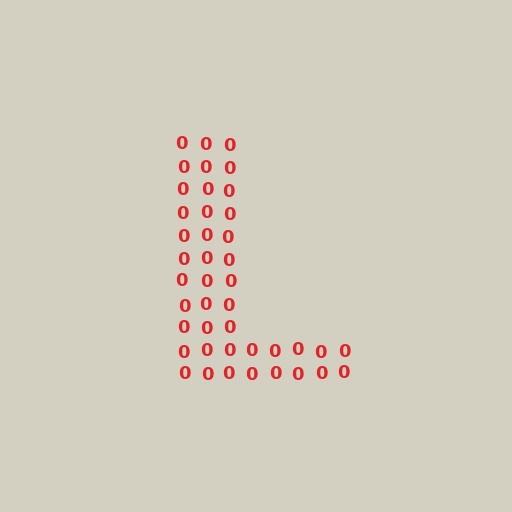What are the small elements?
The small elements are digit 0's.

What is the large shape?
The large shape is the letter L.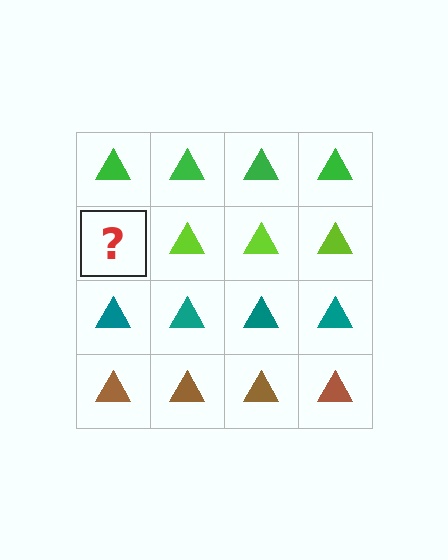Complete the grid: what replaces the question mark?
The question mark should be replaced with a lime triangle.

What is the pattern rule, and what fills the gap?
The rule is that each row has a consistent color. The gap should be filled with a lime triangle.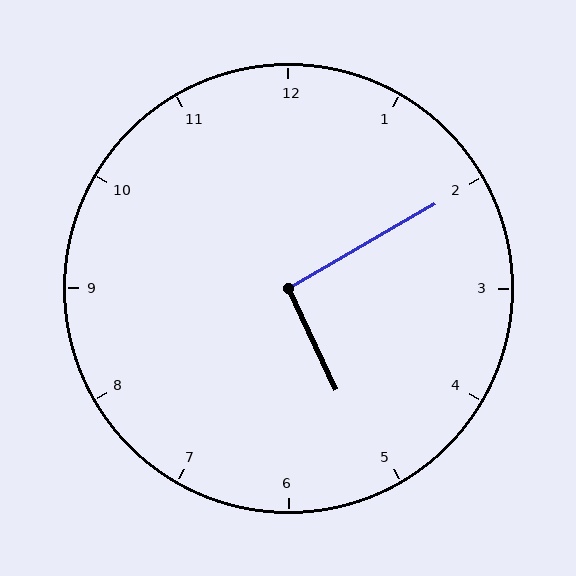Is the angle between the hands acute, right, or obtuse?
It is right.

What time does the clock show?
5:10.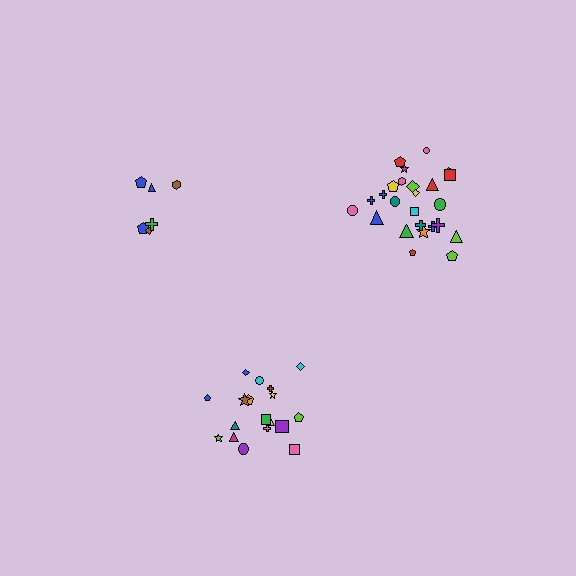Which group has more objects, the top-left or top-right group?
The top-right group.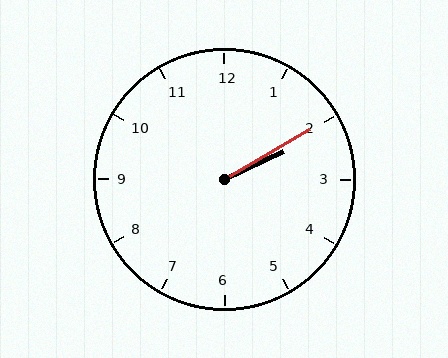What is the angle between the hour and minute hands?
Approximately 5 degrees.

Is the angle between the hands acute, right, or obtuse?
It is acute.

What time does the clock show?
2:10.